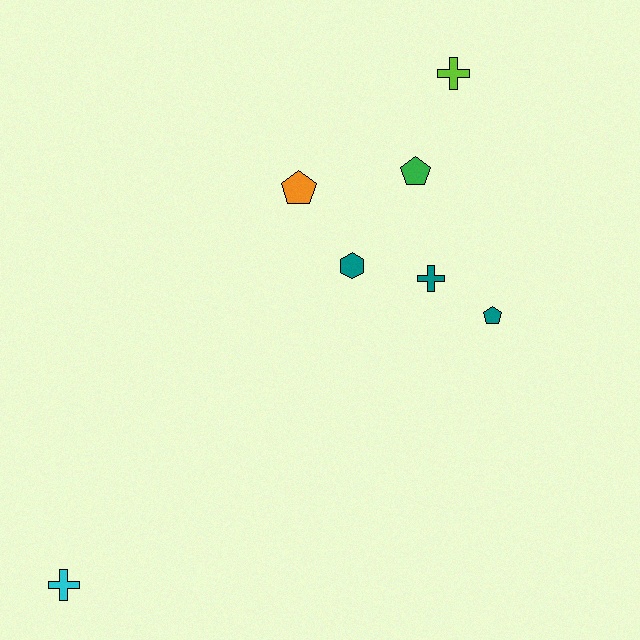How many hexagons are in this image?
There is 1 hexagon.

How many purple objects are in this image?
There are no purple objects.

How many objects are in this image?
There are 7 objects.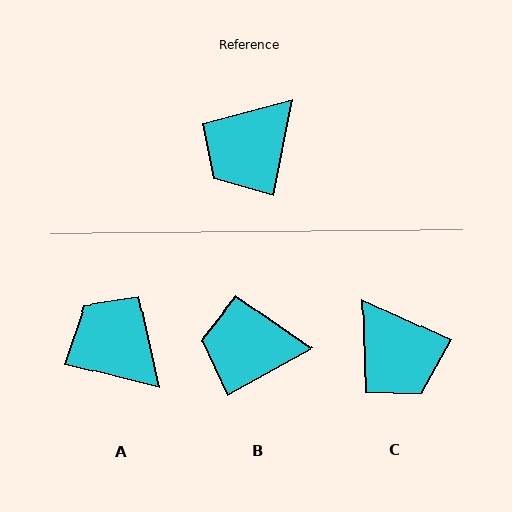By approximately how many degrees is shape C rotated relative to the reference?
Approximately 77 degrees counter-clockwise.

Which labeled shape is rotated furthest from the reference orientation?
A, about 93 degrees away.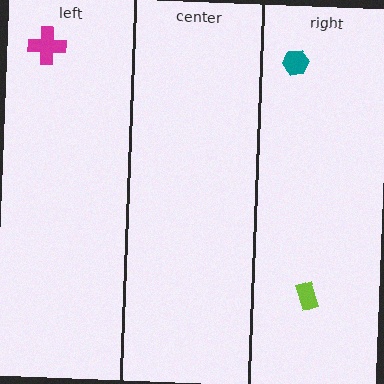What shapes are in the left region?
The magenta cross.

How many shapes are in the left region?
1.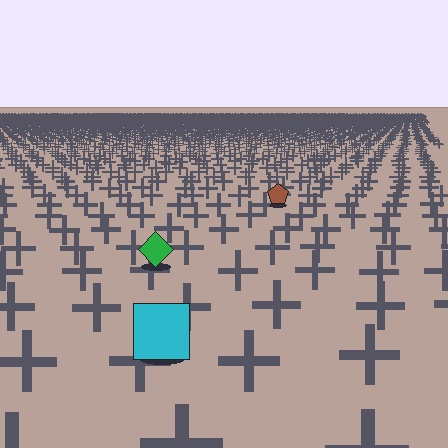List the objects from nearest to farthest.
From nearest to farthest: the cyan square, the green diamond, the brown pentagon.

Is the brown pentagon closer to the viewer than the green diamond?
No. The green diamond is closer — you can tell from the texture gradient: the ground texture is coarser near it.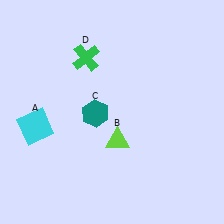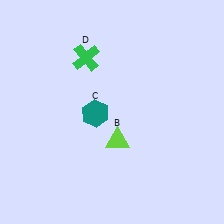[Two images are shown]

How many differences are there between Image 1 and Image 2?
There is 1 difference between the two images.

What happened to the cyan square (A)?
The cyan square (A) was removed in Image 2. It was in the bottom-left area of Image 1.